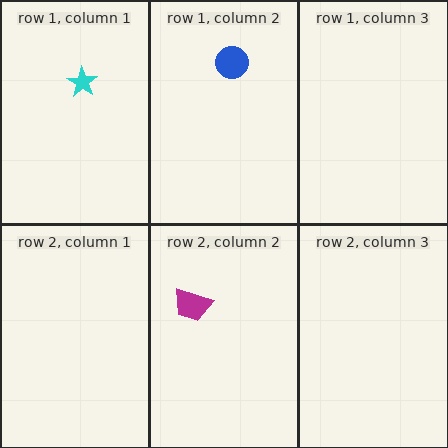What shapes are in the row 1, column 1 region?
The cyan star.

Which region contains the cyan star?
The row 1, column 1 region.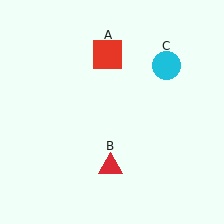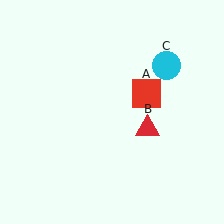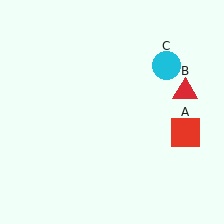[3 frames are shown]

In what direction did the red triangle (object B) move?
The red triangle (object B) moved up and to the right.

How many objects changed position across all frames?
2 objects changed position: red square (object A), red triangle (object B).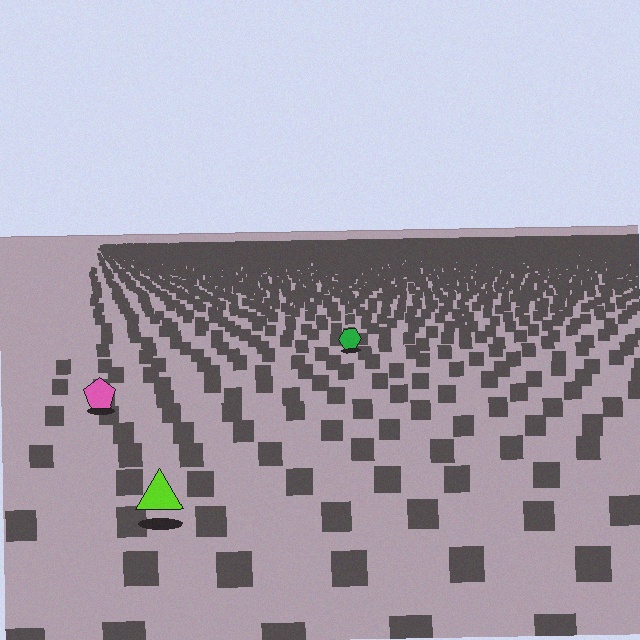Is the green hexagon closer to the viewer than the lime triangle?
No. The lime triangle is closer — you can tell from the texture gradient: the ground texture is coarser near it.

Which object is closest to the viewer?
The lime triangle is closest. The texture marks near it are larger and more spread out.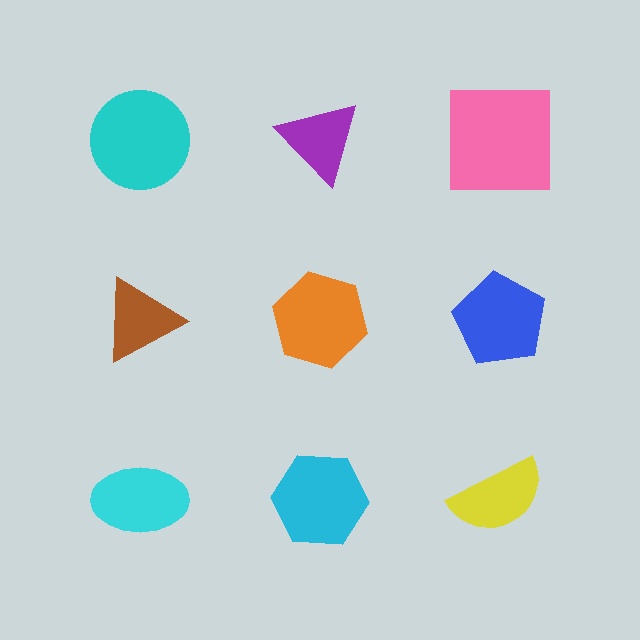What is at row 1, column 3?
A pink square.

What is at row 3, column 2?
A cyan hexagon.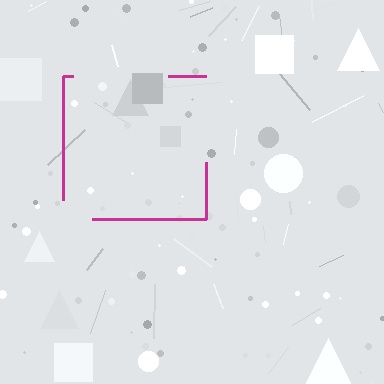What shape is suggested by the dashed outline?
The dashed outline suggests a square.